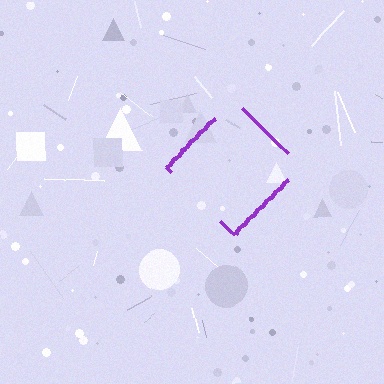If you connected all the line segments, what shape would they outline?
They would outline a diamond.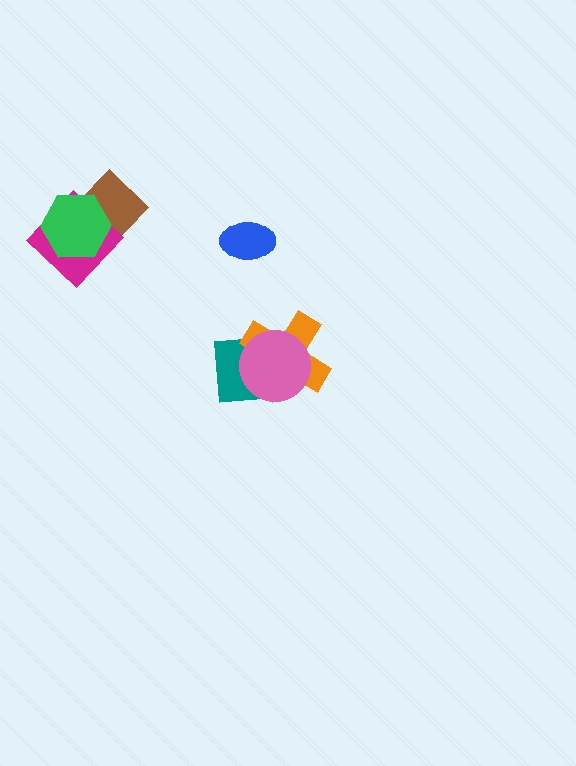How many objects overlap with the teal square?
2 objects overlap with the teal square.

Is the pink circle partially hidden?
No, no other shape covers it.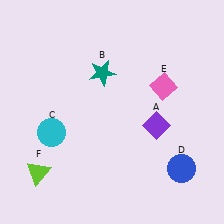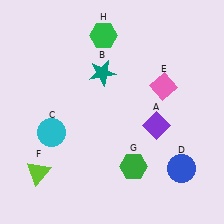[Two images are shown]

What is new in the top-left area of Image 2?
A green hexagon (H) was added in the top-left area of Image 2.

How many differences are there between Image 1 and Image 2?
There are 2 differences between the two images.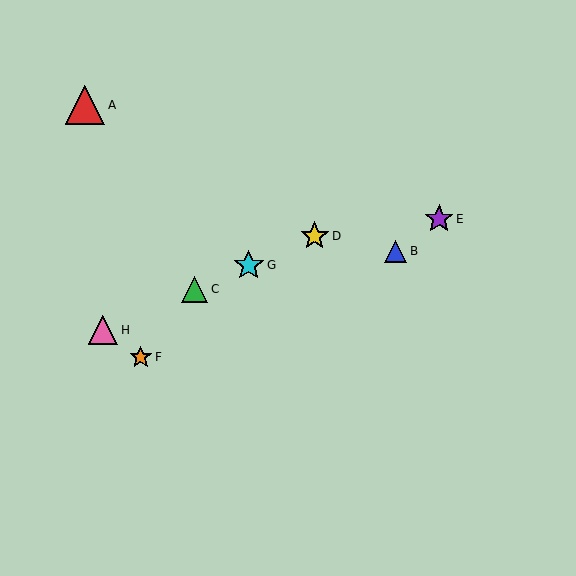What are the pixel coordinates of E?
Object E is at (439, 219).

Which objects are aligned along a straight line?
Objects C, D, G, H are aligned along a straight line.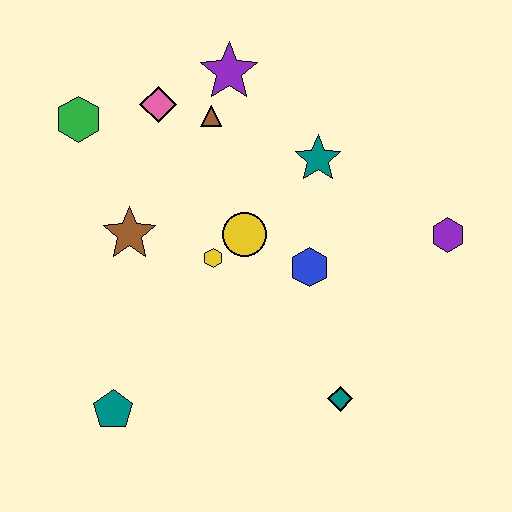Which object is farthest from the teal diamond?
The green hexagon is farthest from the teal diamond.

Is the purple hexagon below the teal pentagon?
No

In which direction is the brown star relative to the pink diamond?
The brown star is below the pink diamond.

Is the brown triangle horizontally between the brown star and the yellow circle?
Yes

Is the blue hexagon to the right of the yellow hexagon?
Yes